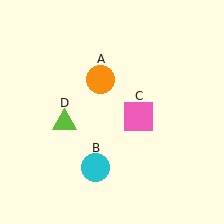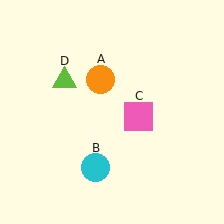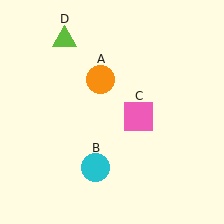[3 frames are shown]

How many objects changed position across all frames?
1 object changed position: lime triangle (object D).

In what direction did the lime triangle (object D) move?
The lime triangle (object D) moved up.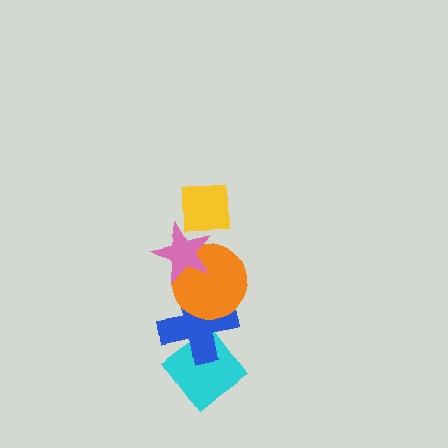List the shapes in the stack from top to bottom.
From top to bottom: the yellow square, the pink star, the orange circle, the blue cross, the cyan diamond.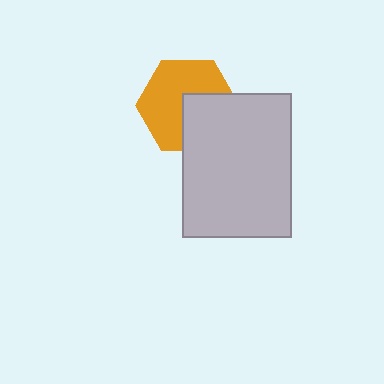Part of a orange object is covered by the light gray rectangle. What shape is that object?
It is a hexagon.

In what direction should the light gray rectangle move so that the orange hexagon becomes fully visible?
The light gray rectangle should move toward the lower-right. That is the shortest direction to clear the overlap and leave the orange hexagon fully visible.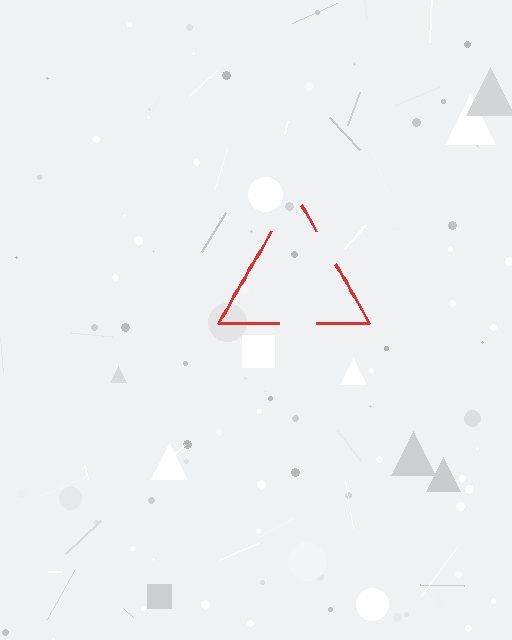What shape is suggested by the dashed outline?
The dashed outline suggests a triangle.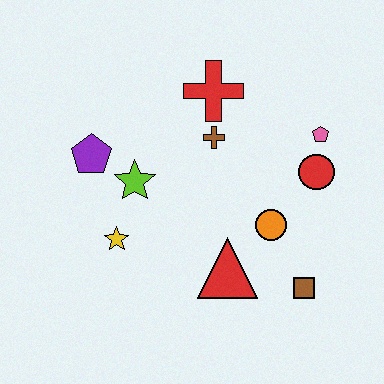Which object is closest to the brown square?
The orange circle is closest to the brown square.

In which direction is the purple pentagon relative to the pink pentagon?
The purple pentagon is to the left of the pink pentagon.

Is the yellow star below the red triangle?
No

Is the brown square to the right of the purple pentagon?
Yes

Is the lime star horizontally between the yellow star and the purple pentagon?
No